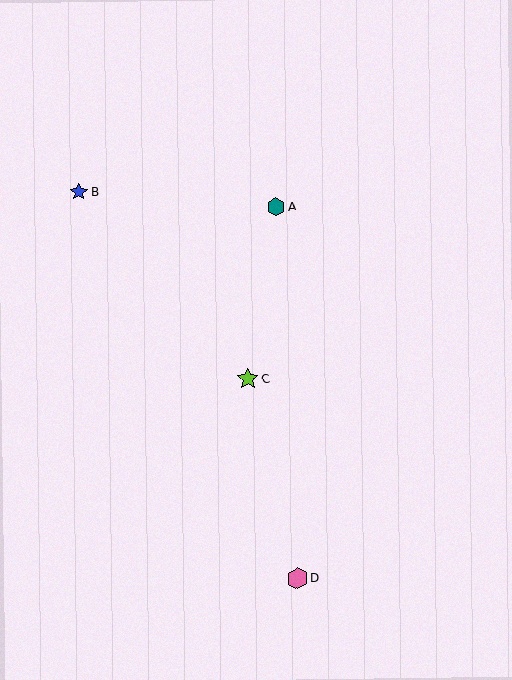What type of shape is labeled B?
Shape B is a blue star.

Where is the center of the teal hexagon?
The center of the teal hexagon is at (276, 207).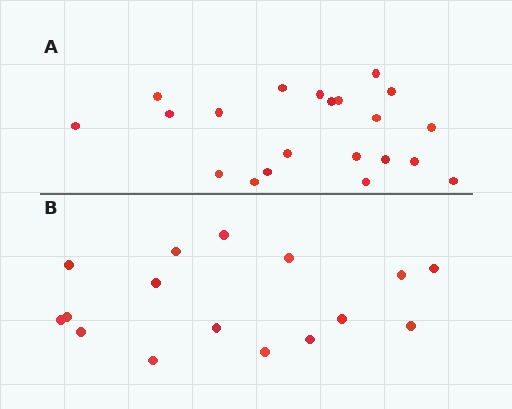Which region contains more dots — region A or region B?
Region A (the top region) has more dots.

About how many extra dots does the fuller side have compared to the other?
Region A has about 5 more dots than region B.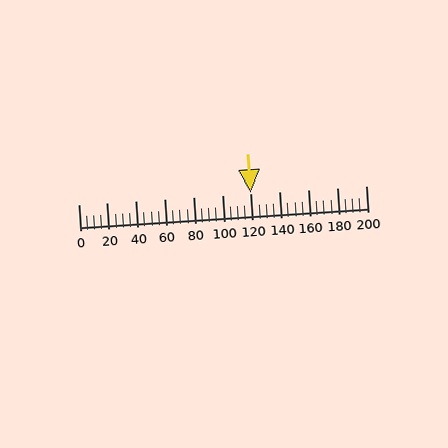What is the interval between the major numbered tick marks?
The major tick marks are spaced 20 units apart.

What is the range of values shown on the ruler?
The ruler shows values from 0 to 200.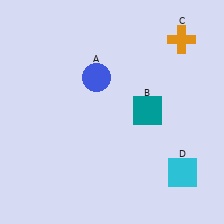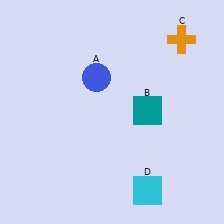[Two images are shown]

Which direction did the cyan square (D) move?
The cyan square (D) moved left.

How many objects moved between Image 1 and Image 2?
1 object moved between the two images.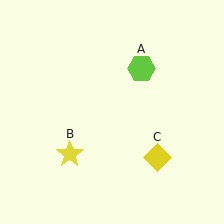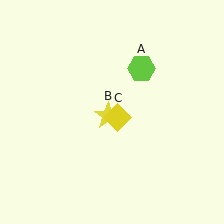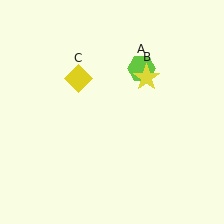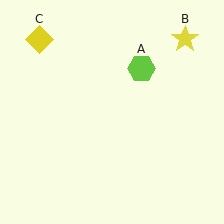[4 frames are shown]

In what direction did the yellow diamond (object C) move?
The yellow diamond (object C) moved up and to the left.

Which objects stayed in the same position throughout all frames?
Lime hexagon (object A) remained stationary.